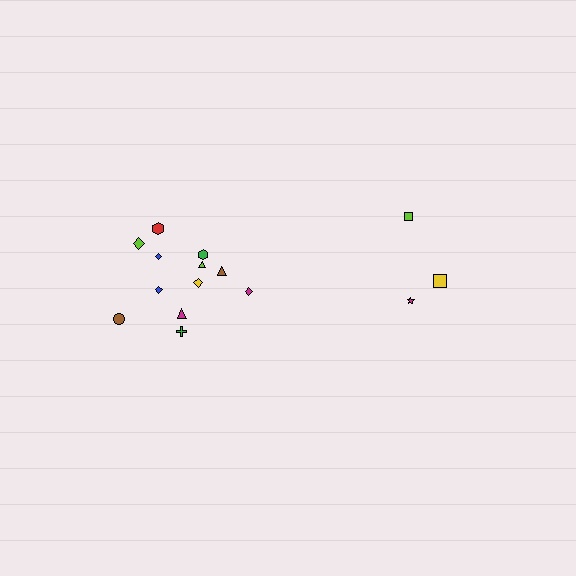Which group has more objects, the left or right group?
The left group.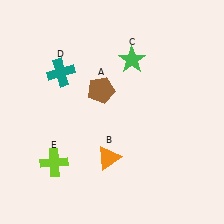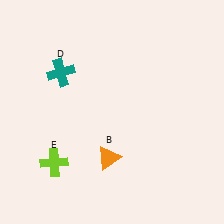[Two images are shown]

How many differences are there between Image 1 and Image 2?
There are 2 differences between the two images.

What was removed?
The brown pentagon (A), the green star (C) were removed in Image 2.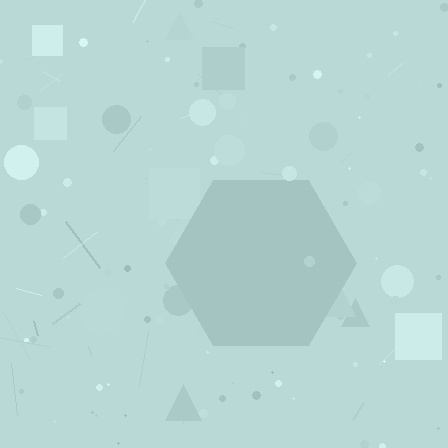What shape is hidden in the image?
A hexagon is hidden in the image.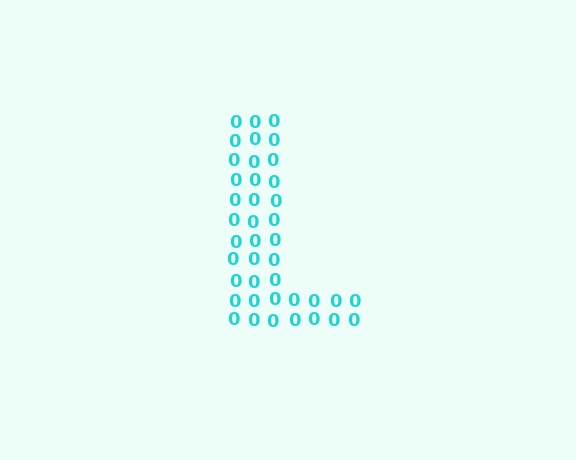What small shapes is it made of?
It is made of small digit 0's.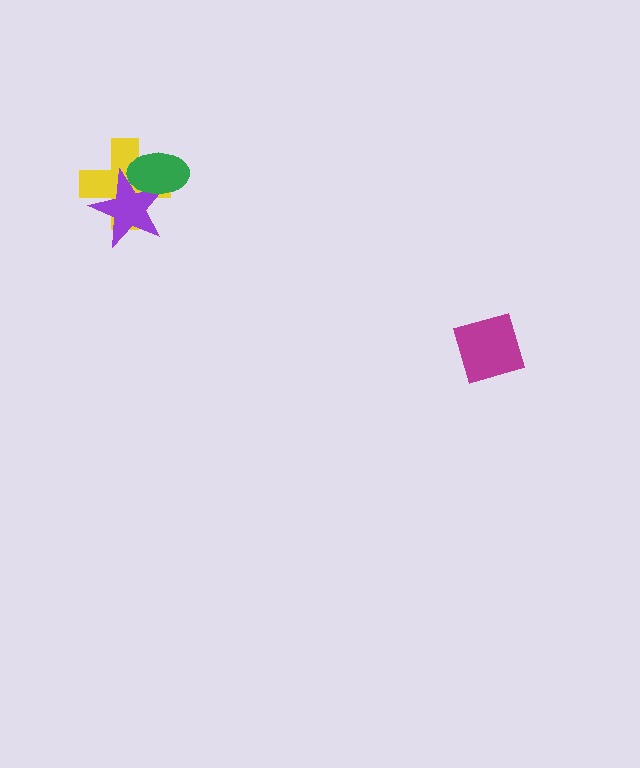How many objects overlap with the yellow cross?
2 objects overlap with the yellow cross.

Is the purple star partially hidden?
Yes, it is partially covered by another shape.